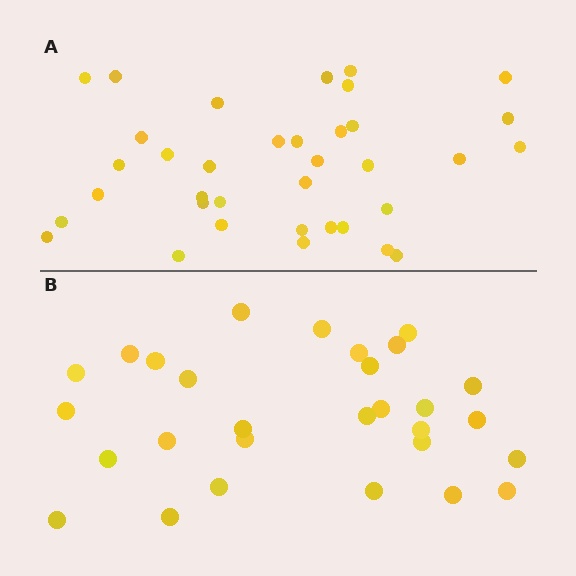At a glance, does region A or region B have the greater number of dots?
Region A (the top region) has more dots.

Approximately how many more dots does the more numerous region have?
Region A has roughly 8 or so more dots than region B.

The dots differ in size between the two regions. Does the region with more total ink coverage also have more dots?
No. Region B has more total ink coverage because its dots are larger, but region A actually contains more individual dots. Total area can be misleading — the number of items is what matters here.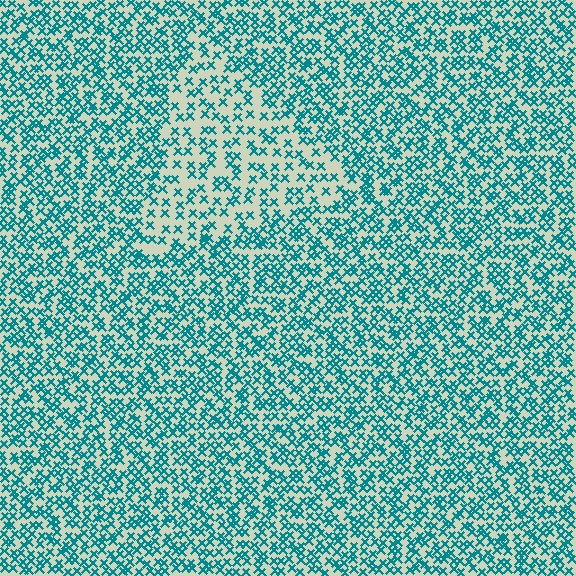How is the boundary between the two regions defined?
The boundary is defined by a change in element density (approximately 1.9x ratio). All elements are the same color, size, and shape.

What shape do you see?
I see a triangle.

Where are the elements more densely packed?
The elements are more densely packed outside the triangle boundary.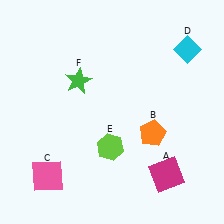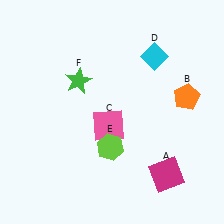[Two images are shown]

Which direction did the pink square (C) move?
The pink square (C) moved right.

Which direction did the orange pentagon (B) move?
The orange pentagon (B) moved up.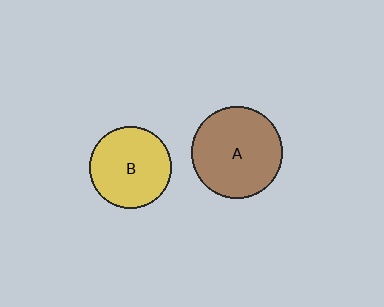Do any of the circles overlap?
No, none of the circles overlap.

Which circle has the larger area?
Circle A (brown).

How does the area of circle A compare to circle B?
Approximately 1.2 times.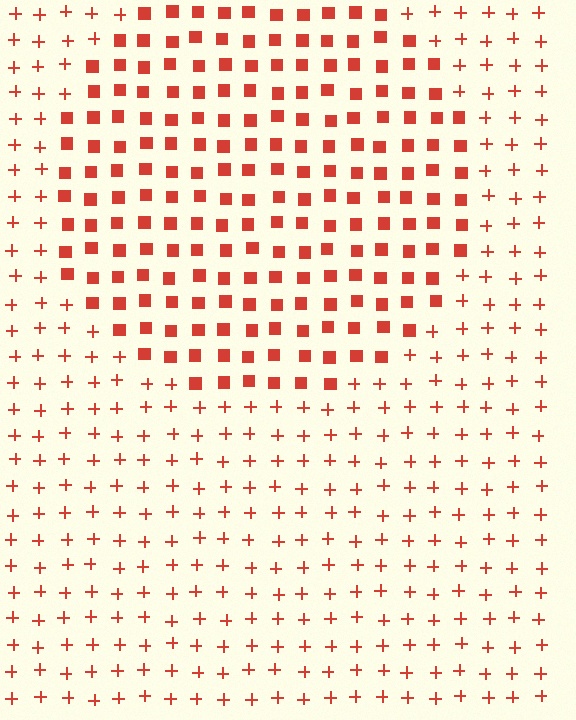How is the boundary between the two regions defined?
The boundary is defined by a change in element shape: squares inside vs. plus signs outside. All elements share the same color and spacing.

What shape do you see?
I see a circle.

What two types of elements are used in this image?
The image uses squares inside the circle region and plus signs outside it.